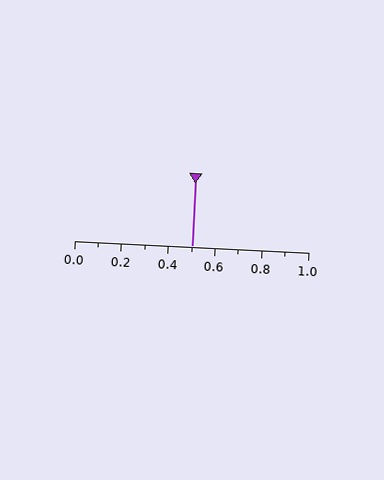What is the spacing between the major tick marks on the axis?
The major ticks are spaced 0.2 apart.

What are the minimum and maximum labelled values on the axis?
The axis runs from 0.0 to 1.0.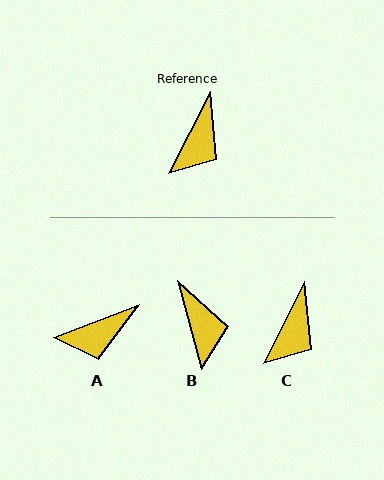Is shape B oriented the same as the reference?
No, it is off by about 42 degrees.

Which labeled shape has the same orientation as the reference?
C.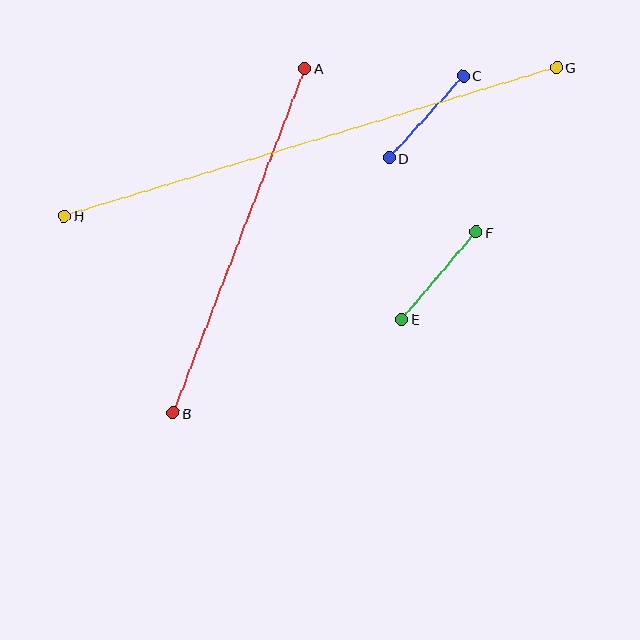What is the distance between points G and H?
The distance is approximately 514 pixels.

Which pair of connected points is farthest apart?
Points G and H are farthest apart.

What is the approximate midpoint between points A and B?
The midpoint is at approximately (239, 240) pixels.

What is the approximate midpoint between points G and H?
The midpoint is at approximately (310, 142) pixels.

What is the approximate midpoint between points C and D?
The midpoint is at approximately (426, 117) pixels.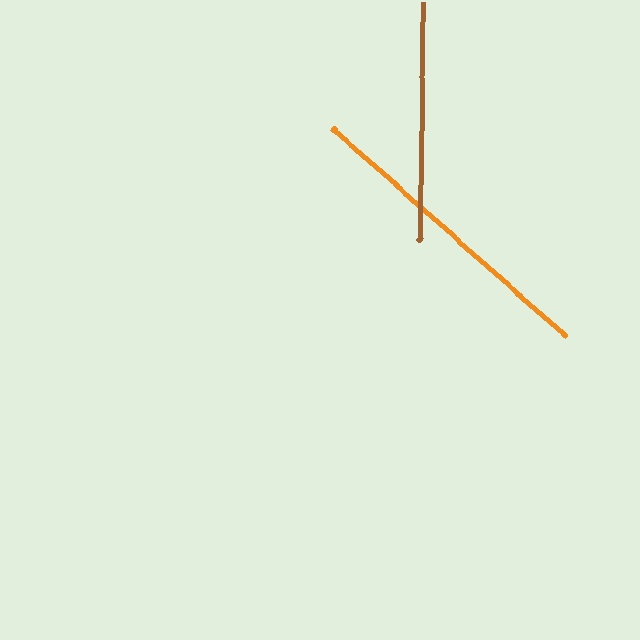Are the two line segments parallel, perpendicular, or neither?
Neither parallel nor perpendicular — they differ by about 49°.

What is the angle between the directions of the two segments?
Approximately 49 degrees.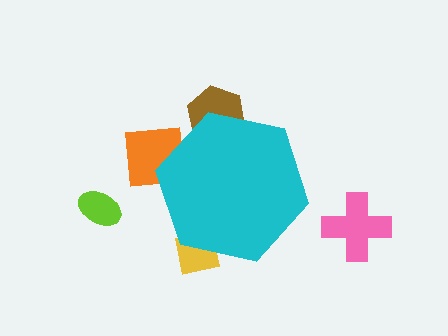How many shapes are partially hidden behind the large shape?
3 shapes are partially hidden.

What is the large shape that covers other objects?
A cyan hexagon.